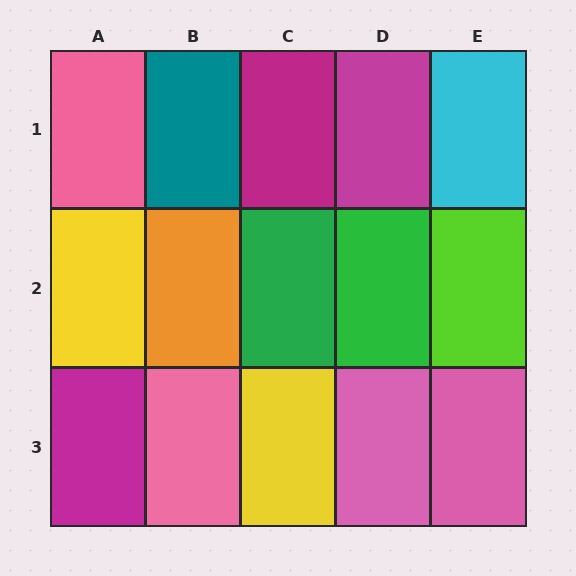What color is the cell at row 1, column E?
Cyan.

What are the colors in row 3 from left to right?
Magenta, pink, yellow, pink, pink.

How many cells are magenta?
3 cells are magenta.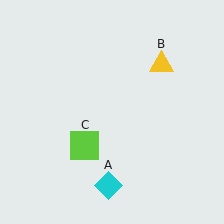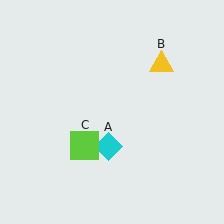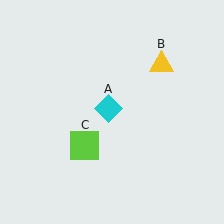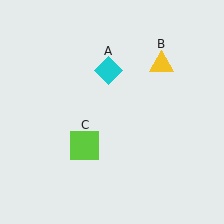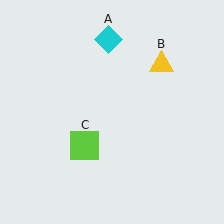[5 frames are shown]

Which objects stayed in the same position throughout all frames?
Yellow triangle (object B) and lime square (object C) remained stationary.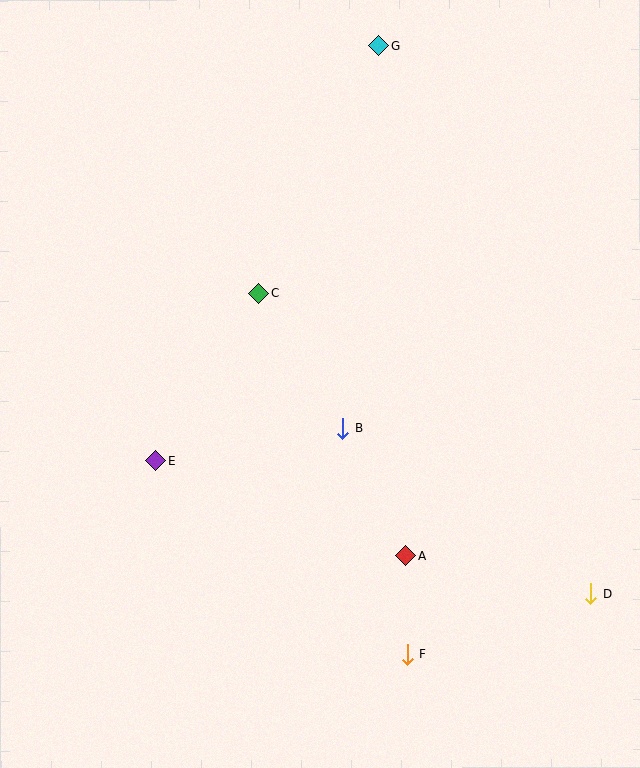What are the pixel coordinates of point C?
Point C is at (258, 293).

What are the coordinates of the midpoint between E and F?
The midpoint between E and F is at (282, 557).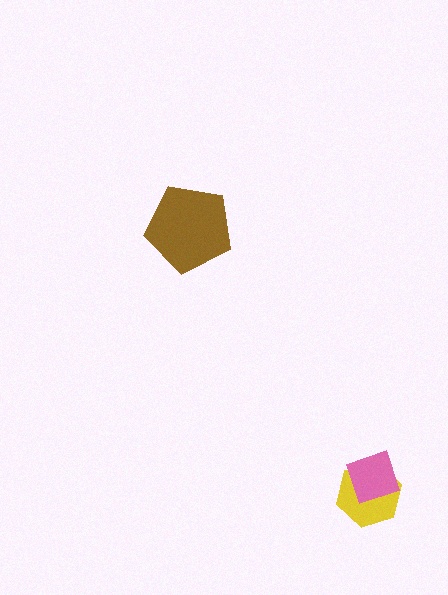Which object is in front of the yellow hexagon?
The pink diamond is in front of the yellow hexagon.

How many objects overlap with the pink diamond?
1 object overlaps with the pink diamond.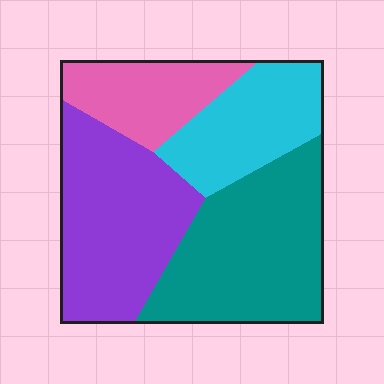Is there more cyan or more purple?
Purple.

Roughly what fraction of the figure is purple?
Purple takes up between a sixth and a third of the figure.